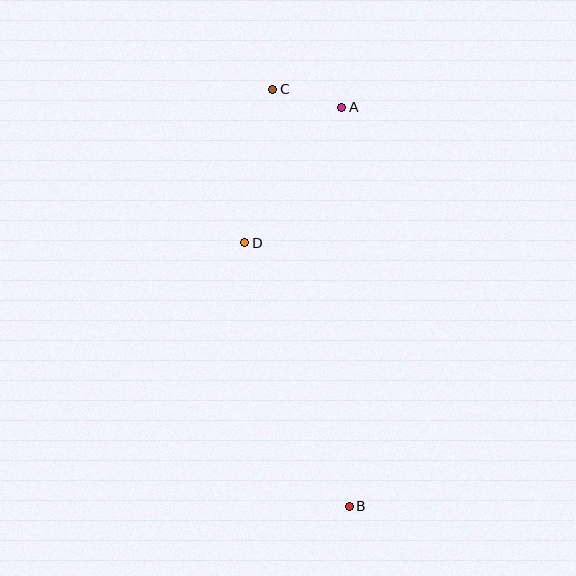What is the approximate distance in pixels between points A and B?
The distance between A and B is approximately 399 pixels.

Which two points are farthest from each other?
Points B and C are farthest from each other.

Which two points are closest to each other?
Points A and C are closest to each other.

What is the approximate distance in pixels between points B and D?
The distance between B and D is approximately 283 pixels.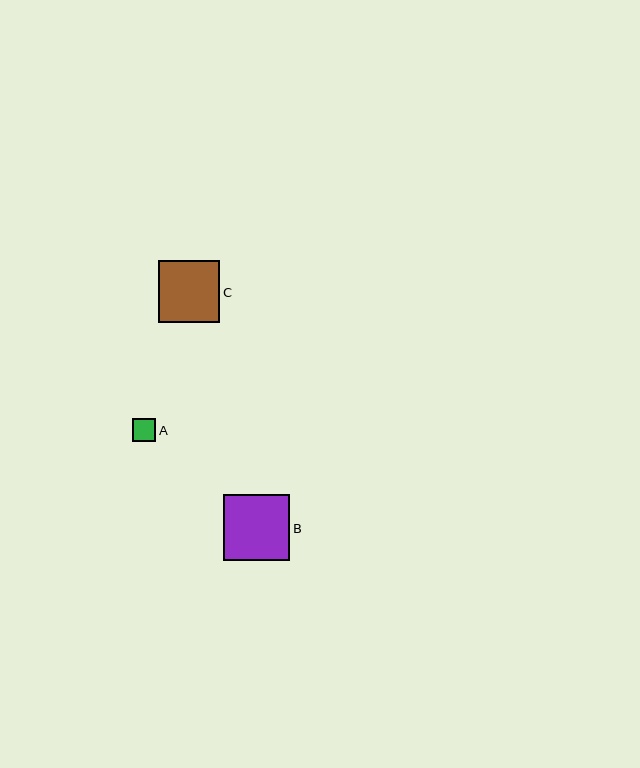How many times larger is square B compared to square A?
Square B is approximately 2.9 times the size of square A.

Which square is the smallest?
Square A is the smallest with a size of approximately 23 pixels.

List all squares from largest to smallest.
From largest to smallest: B, C, A.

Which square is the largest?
Square B is the largest with a size of approximately 66 pixels.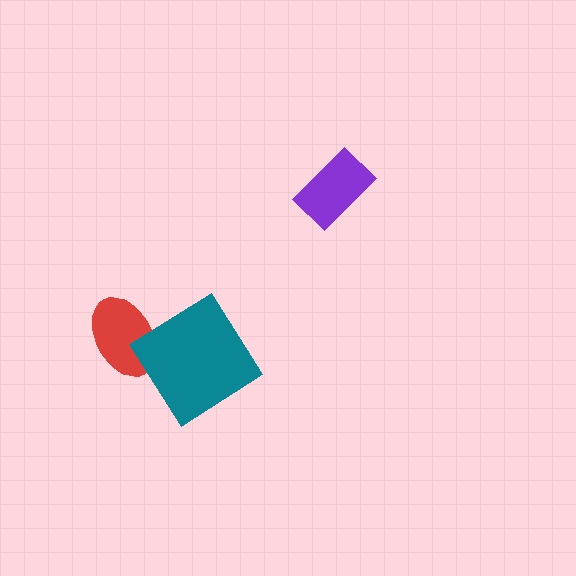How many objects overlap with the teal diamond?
1 object overlaps with the teal diamond.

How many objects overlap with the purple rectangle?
0 objects overlap with the purple rectangle.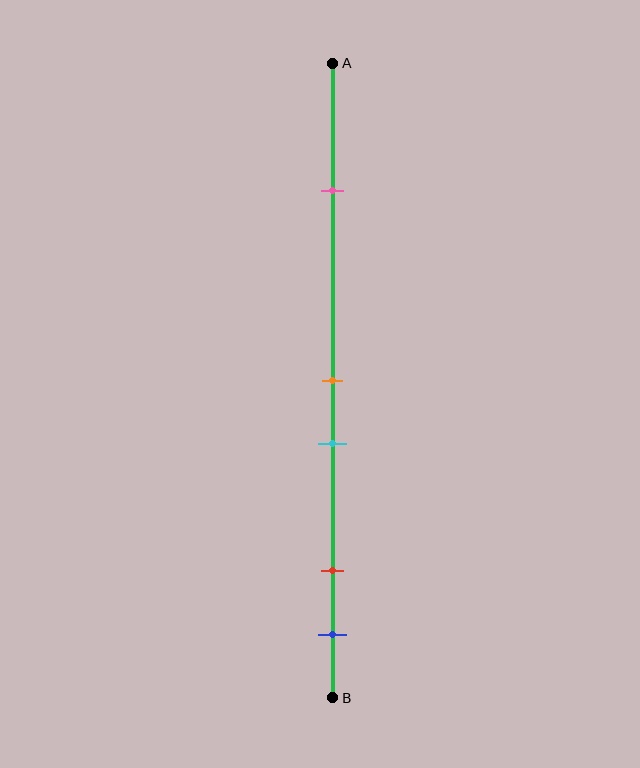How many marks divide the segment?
There are 5 marks dividing the segment.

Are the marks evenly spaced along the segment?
No, the marks are not evenly spaced.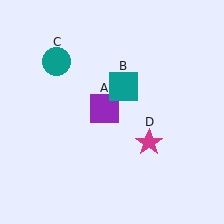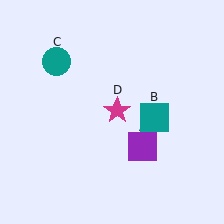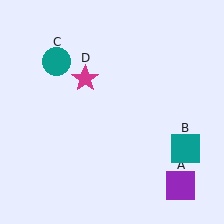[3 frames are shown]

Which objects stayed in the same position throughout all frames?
Teal circle (object C) remained stationary.